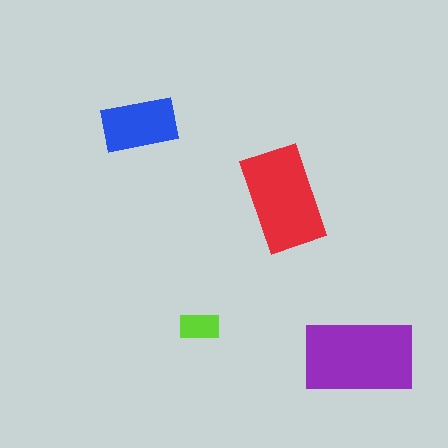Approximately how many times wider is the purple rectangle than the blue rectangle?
About 1.5 times wider.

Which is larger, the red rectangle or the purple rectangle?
The purple one.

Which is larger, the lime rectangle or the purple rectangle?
The purple one.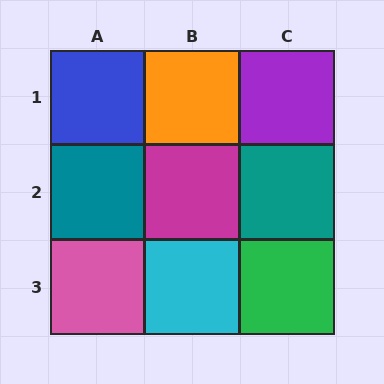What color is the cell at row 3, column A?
Pink.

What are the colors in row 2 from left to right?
Teal, magenta, teal.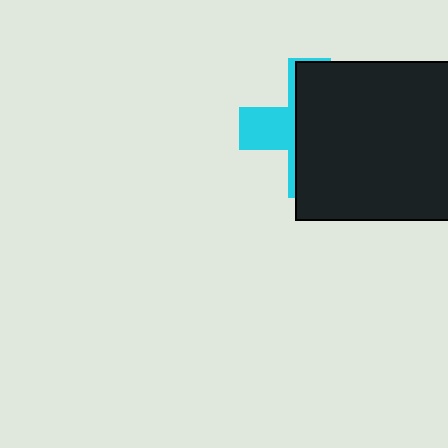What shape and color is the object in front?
The object in front is a black square.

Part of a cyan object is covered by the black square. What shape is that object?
It is a cross.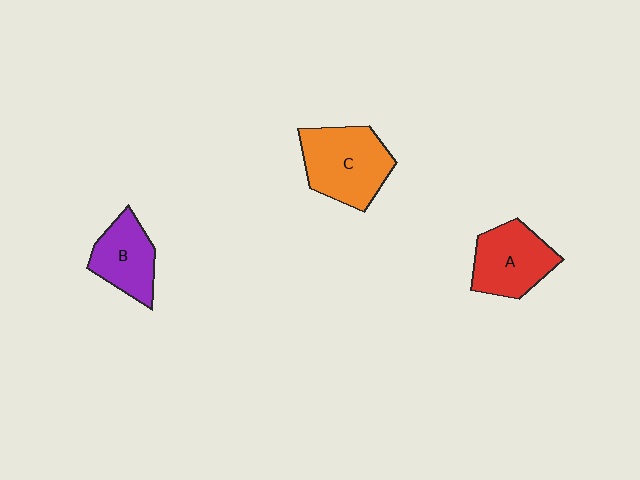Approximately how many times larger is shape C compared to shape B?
Approximately 1.4 times.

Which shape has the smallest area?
Shape B (purple).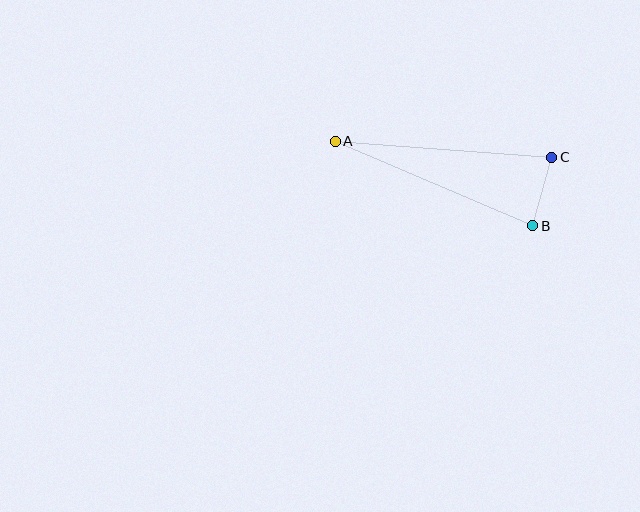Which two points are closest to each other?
Points B and C are closest to each other.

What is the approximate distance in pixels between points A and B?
The distance between A and B is approximately 215 pixels.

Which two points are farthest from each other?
Points A and C are farthest from each other.